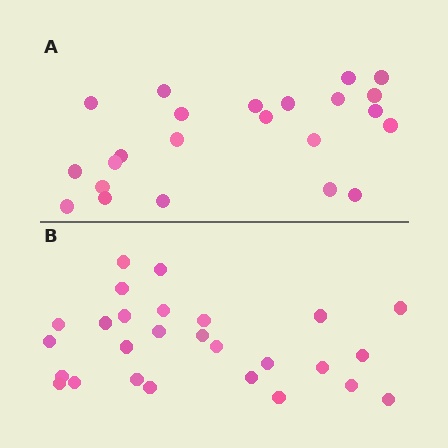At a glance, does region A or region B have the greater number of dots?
Region B (the bottom region) has more dots.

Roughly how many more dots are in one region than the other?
Region B has about 4 more dots than region A.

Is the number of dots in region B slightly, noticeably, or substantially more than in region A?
Region B has only slightly more — the two regions are fairly close. The ratio is roughly 1.2 to 1.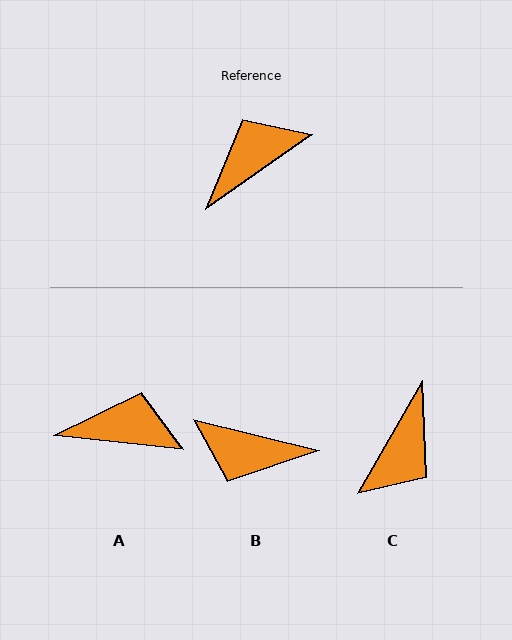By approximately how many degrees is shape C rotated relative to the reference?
Approximately 155 degrees clockwise.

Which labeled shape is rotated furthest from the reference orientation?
C, about 155 degrees away.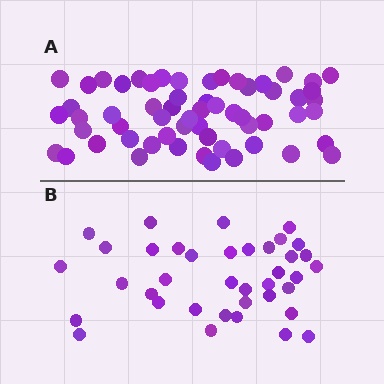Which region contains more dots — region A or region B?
Region A (the top region) has more dots.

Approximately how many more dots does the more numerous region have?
Region A has approximately 20 more dots than region B.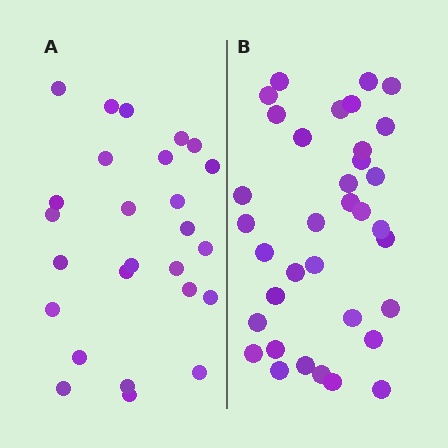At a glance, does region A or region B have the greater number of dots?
Region B (the right region) has more dots.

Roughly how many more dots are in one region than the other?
Region B has roughly 8 or so more dots than region A.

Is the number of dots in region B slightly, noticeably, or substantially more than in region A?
Region B has noticeably more, but not dramatically so. The ratio is roughly 1.3 to 1.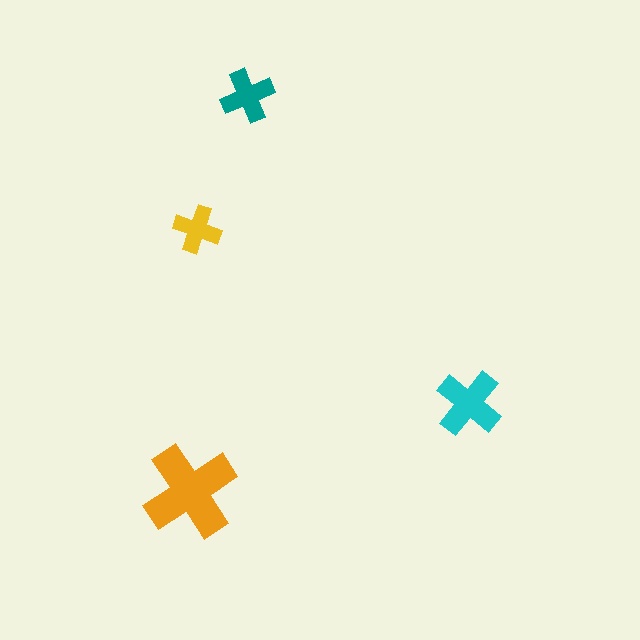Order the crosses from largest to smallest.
the orange one, the cyan one, the teal one, the yellow one.